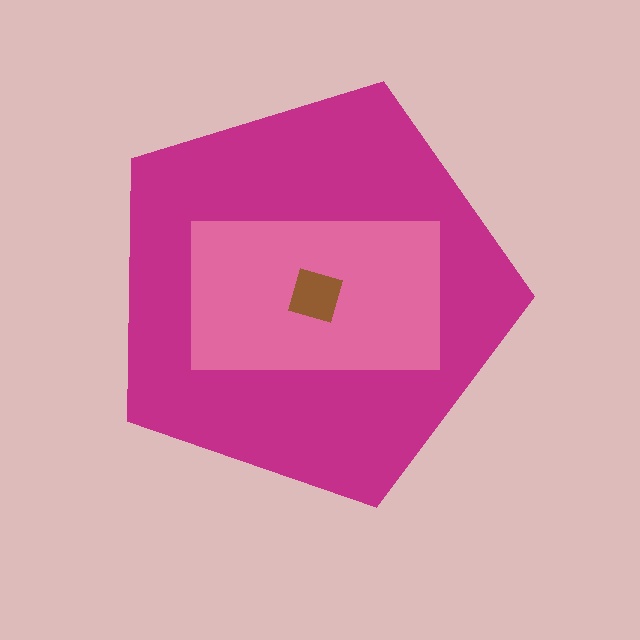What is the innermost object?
The brown diamond.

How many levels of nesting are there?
3.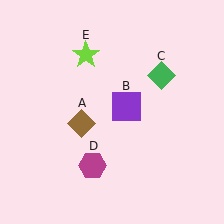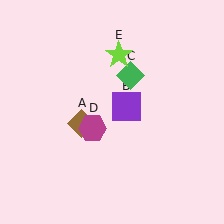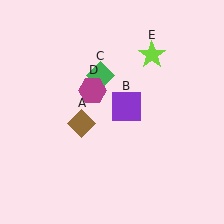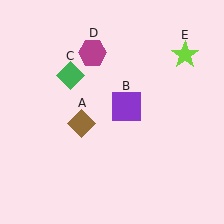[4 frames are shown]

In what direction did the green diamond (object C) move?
The green diamond (object C) moved left.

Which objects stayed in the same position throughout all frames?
Brown diamond (object A) and purple square (object B) remained stationary.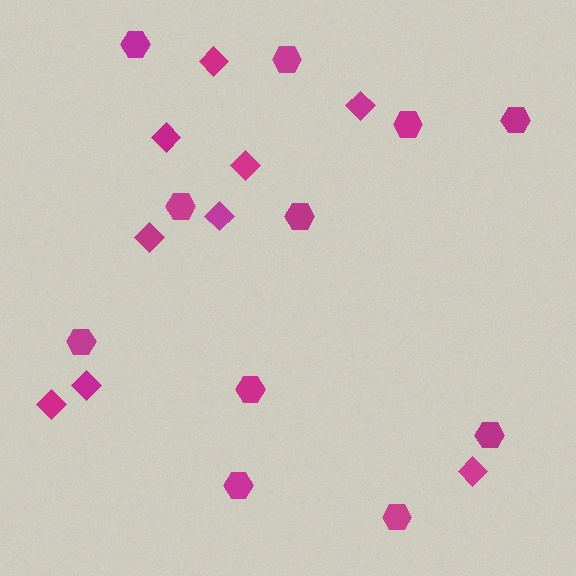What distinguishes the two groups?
There are 2 groups: one group of hexagons (11) and one group of diamonds (9).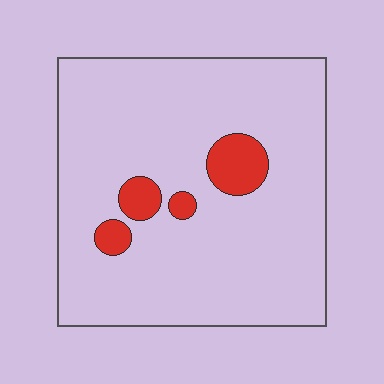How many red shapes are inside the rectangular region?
4.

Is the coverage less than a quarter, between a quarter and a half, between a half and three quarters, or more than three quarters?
Less than a quarter.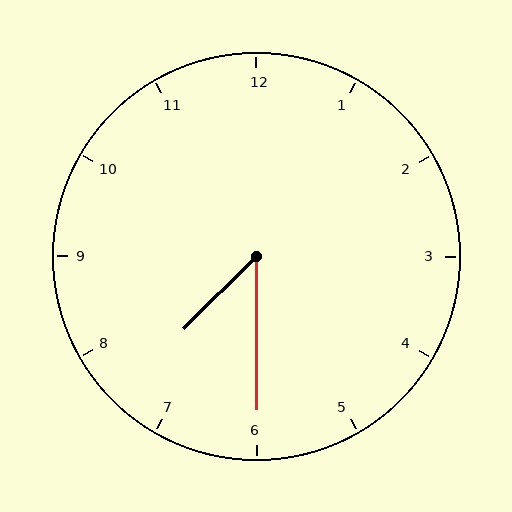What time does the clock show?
7:30.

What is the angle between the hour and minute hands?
Approximately 45 degrees.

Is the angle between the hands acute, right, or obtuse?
It is acute.